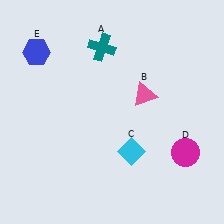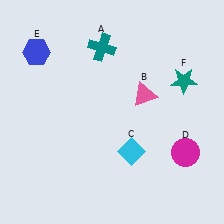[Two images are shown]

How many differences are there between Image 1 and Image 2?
There is 1 difference between the two images.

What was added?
A teal star (F) was added in Image 2.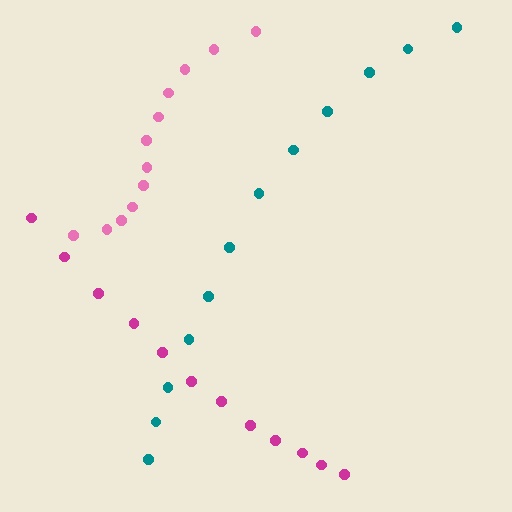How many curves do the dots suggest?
There are 3 distinct paths.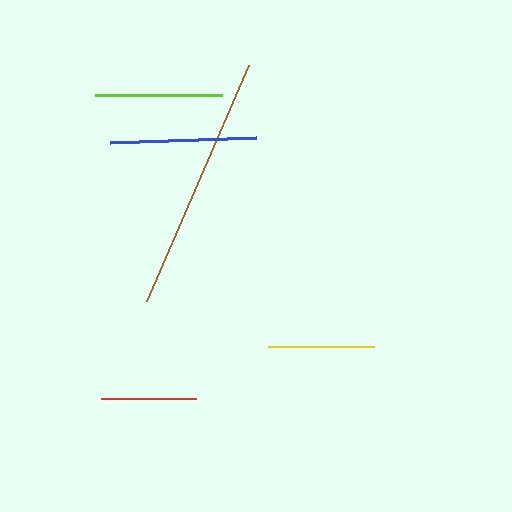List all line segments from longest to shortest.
From longest to shortest: brown, blue, lime, yellow, red.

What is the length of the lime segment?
The lime segment is approximately 127 pixels long.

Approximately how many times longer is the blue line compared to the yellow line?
The blue line is approximately 1.4 times the length of the yellow line.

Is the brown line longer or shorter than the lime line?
The brown line is longer than the lime line.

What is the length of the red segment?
The red segment is approximately 94 pixels long.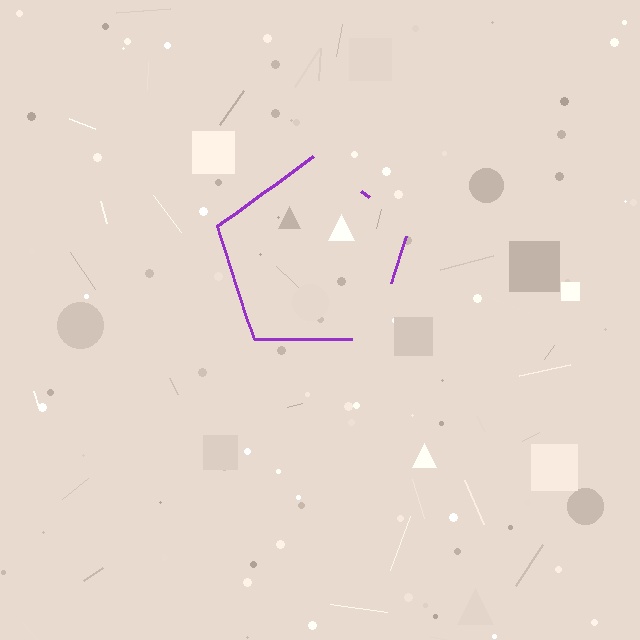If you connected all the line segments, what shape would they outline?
They would outline a pentagon.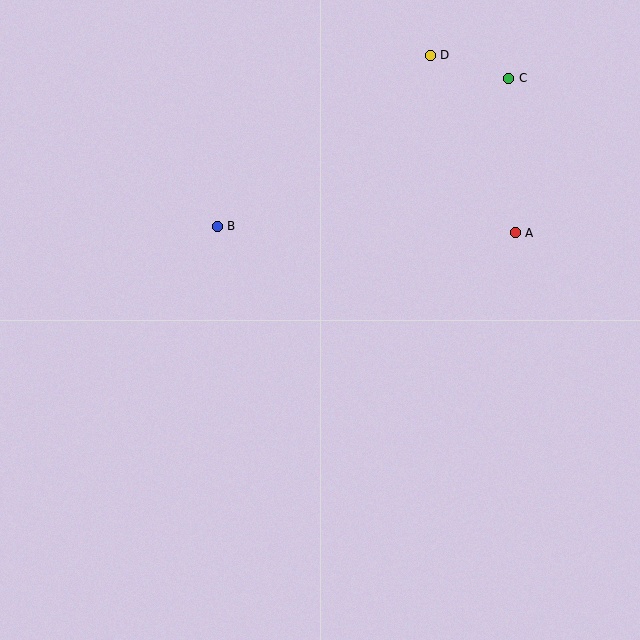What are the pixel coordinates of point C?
Point C is at (509, 78).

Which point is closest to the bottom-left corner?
Point B is closest to the bottom-left corner.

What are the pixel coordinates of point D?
Point D is at (430, 55).